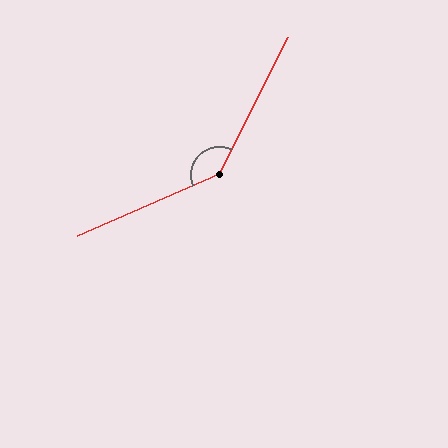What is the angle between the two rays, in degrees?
Approximately 140 degrees.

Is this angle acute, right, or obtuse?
It is obtuse.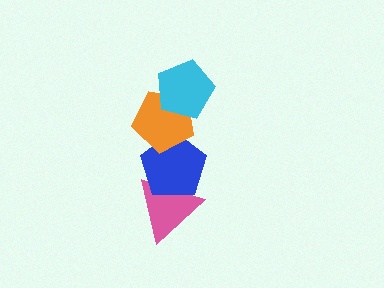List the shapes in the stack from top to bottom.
From top to bottom: the cyan pentagon, the orange pentagon, the blue pentagon, the pink triangle.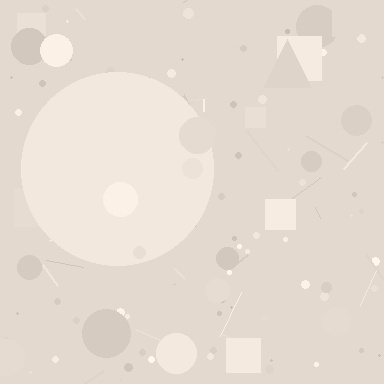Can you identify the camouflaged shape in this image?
The camouflaged shape is a circle.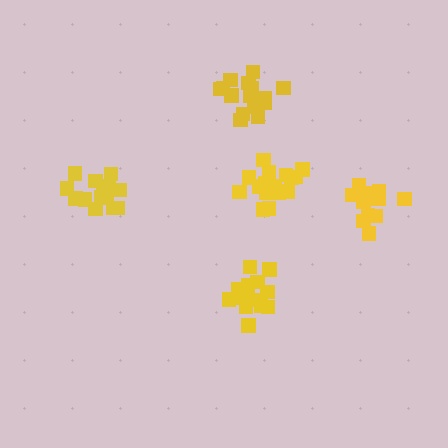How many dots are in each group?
Group 1: 11 dots, Group 2: 15 dots, Group 3: 17 dots, Group 4: 17 dots, Group 5: 14 dots (74 total).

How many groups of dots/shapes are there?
There are 5 groups.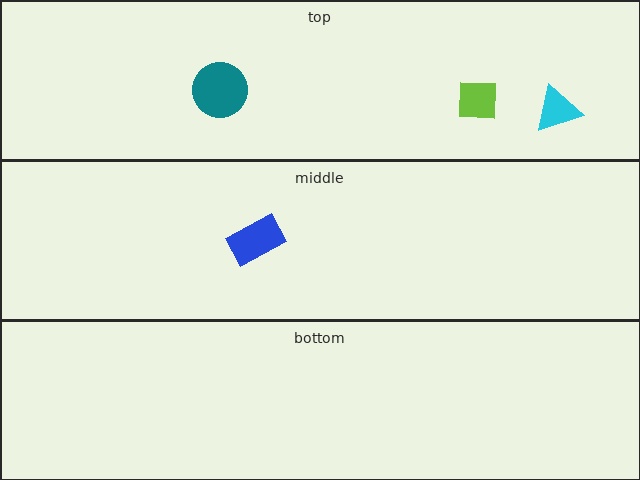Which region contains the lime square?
The top region.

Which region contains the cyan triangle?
The top region.